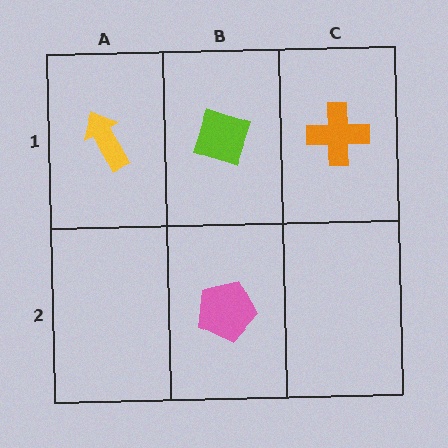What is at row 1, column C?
An orange cross.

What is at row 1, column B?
A lime diamond.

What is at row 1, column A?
A yellow arrow.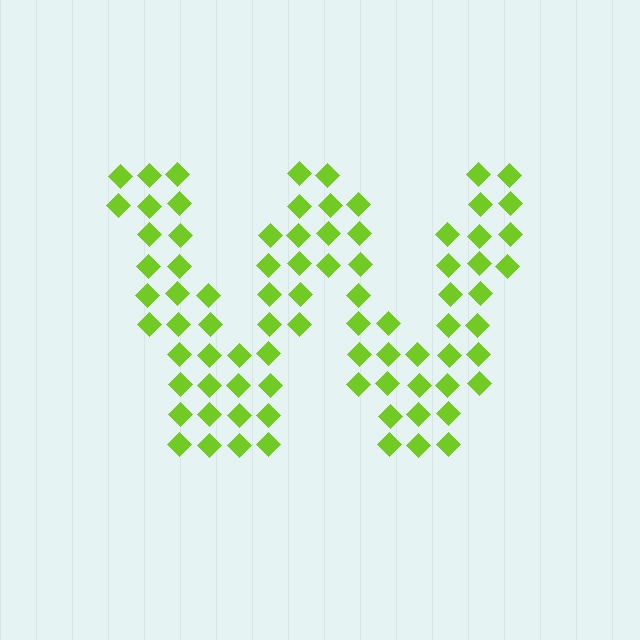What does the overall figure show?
The overall figure shows the letter W.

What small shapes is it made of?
It is made of small diamonds.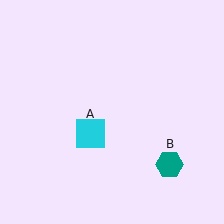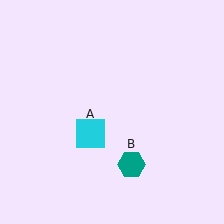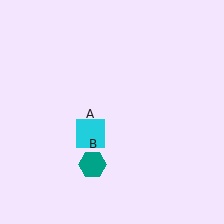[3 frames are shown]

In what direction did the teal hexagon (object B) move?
The teal hexagon (object B) moved left.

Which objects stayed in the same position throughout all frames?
Cyan square (object A) remained stationary.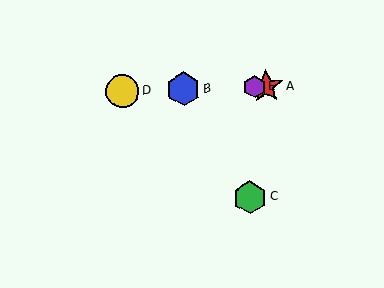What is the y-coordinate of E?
Object E is at y≈87.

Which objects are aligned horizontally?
Objects A, B, D, E are aligned horizontally.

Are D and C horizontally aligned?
No, D is at y≈91 and C is at y≈197.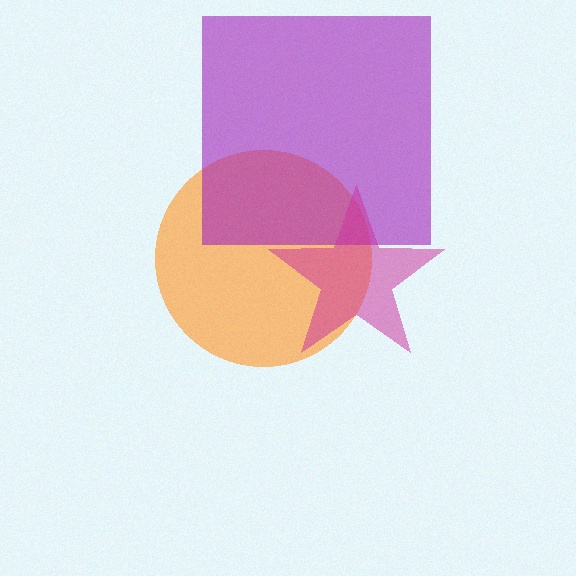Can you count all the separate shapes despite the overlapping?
Yes, there are 3 separate shapes.